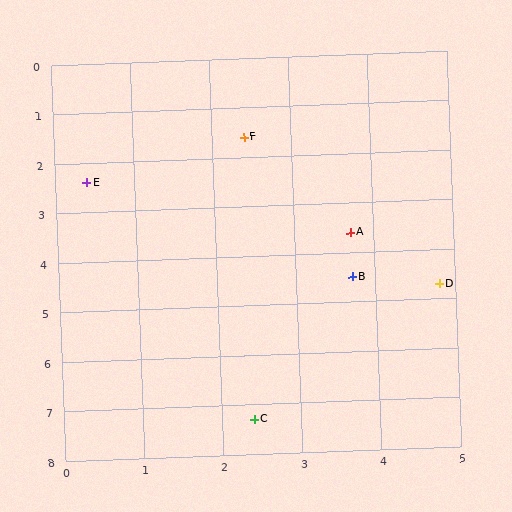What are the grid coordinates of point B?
Point B is at approximately (3.7, 4.5).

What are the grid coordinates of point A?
Point A is at approximately (3.7, 3.6).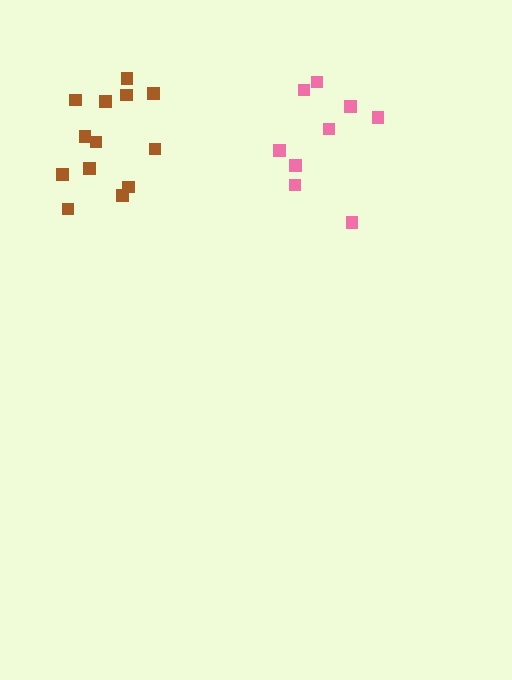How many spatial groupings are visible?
There are 2 spatial groupings.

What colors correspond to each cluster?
The clusters are colored: brown, pink.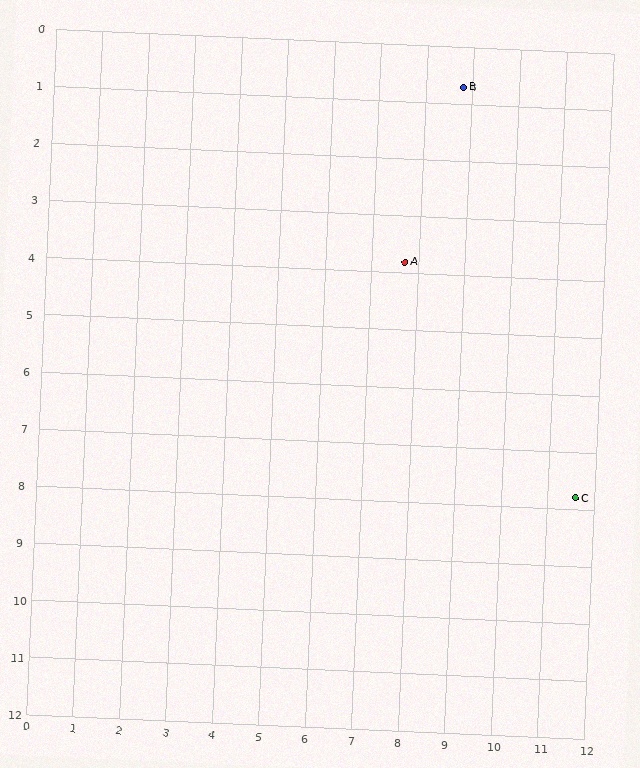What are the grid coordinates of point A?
Point A is at approximately (7.7, 3.8).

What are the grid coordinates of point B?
Point B is at approximately (8.8, 0.7).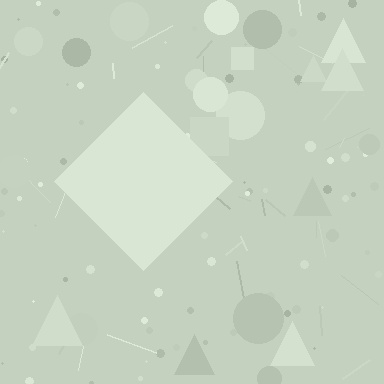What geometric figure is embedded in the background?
A diamond is embedded in the background.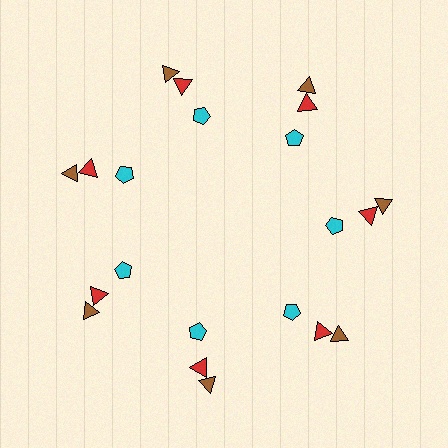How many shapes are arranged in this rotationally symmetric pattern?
There are 21 shapes, arranged in 7 groups of 3.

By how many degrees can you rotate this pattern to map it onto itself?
The pattern maps onto itself every 51 degrees of rotation.